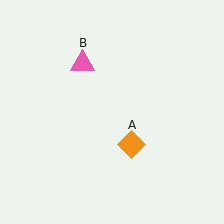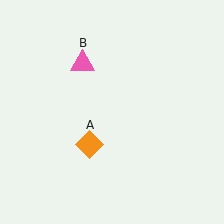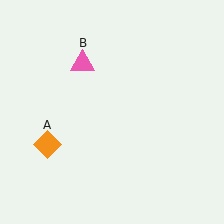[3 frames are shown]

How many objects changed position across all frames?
1 object changed position: orange diamond (object A).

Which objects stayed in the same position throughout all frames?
Pink triangle (object B) remained stationary.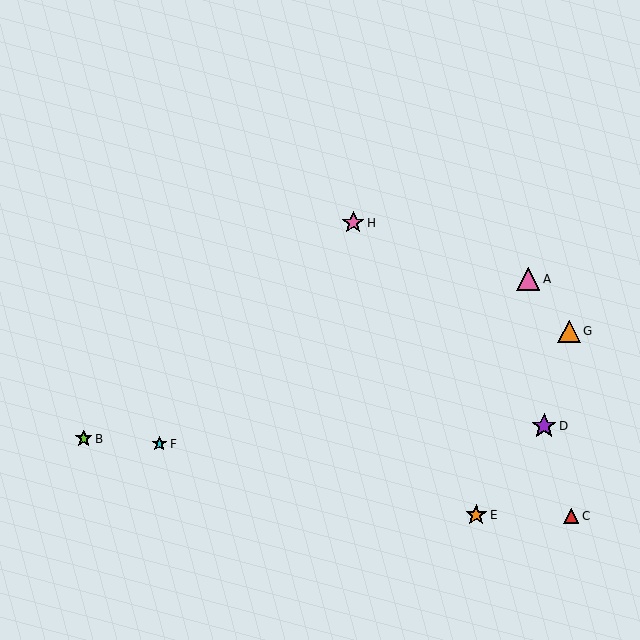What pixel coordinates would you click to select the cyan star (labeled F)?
Click at (159, 444) to select the cyan star F.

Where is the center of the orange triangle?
The center of the orange triangle is at (569, 331).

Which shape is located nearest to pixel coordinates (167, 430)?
The cyan star (labeled F) at (159, 444) is nearest to that location.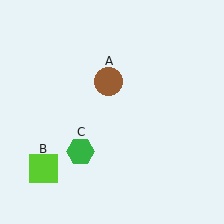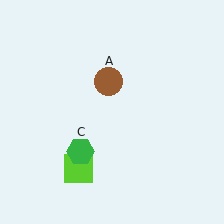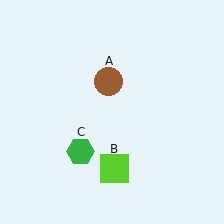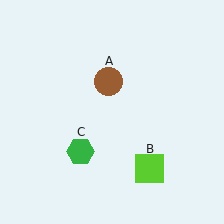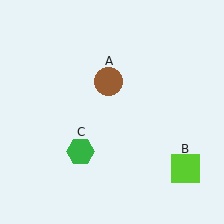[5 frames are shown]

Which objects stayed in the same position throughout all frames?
Brown circle (object A) and green hexagon (object C) remained stationary.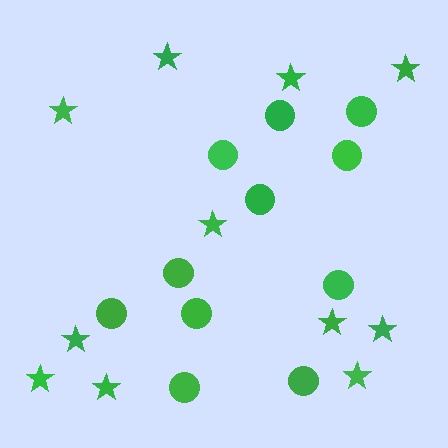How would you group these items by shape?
There are 2 groups: one group of circles (11) and one group of stars (11).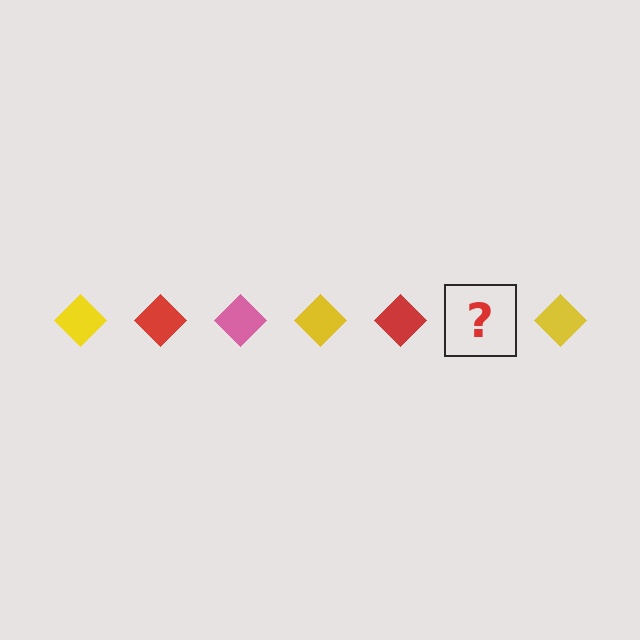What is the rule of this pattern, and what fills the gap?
The rule is that the pattern cycles through yellow, red, pink diamonds. The gap should be filled with a pink diamond.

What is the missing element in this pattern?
The missing element is a pink diamond.